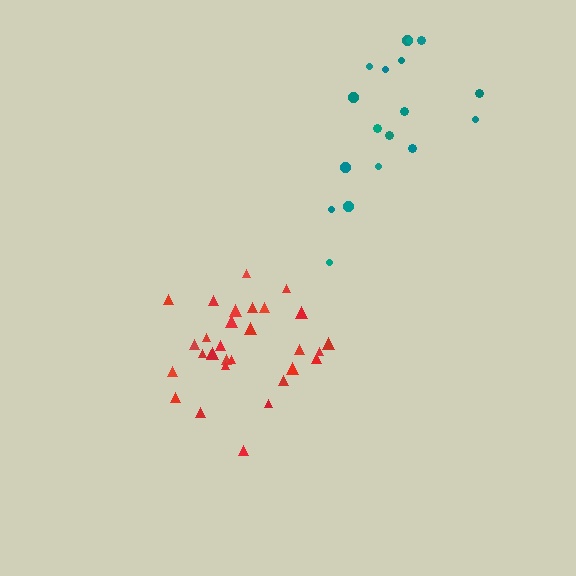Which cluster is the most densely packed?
Red.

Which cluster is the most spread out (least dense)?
Teal.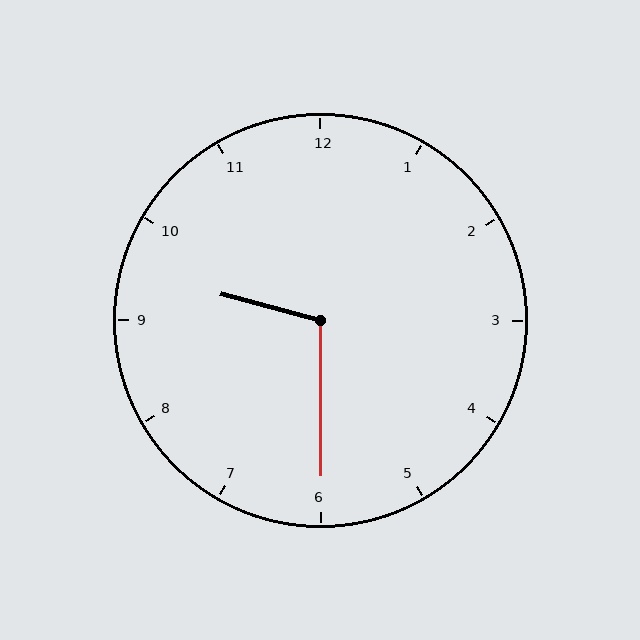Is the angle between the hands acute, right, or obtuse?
It is obtuse.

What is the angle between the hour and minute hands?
Approximately 105 degrees.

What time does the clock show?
9:30.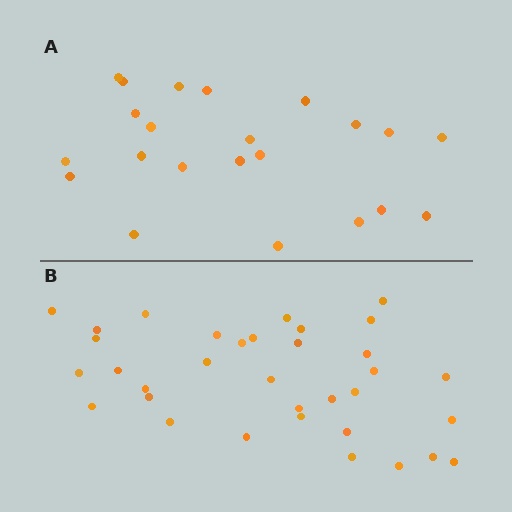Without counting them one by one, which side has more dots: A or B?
Region B (the bottom region) has more dots.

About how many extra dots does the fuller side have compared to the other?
Region B has roughly 12 or so more dots than region A.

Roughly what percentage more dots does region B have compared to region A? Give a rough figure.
About 55% more.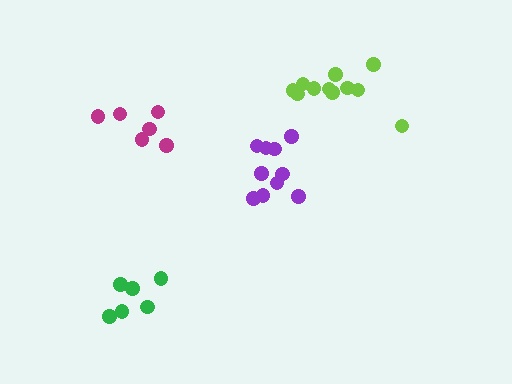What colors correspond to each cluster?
The clusters are colored: green, lime, purple, magenta.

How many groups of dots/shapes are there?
There are 4 groups.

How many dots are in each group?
Group 1: 6 dots, Group 2: 11 dots, Group 3: 10 dots, Group 4: 6 dots (33 total).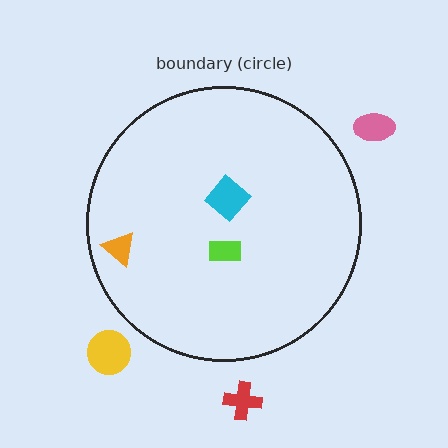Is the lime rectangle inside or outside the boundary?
Inside.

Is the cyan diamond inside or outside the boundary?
Inside.